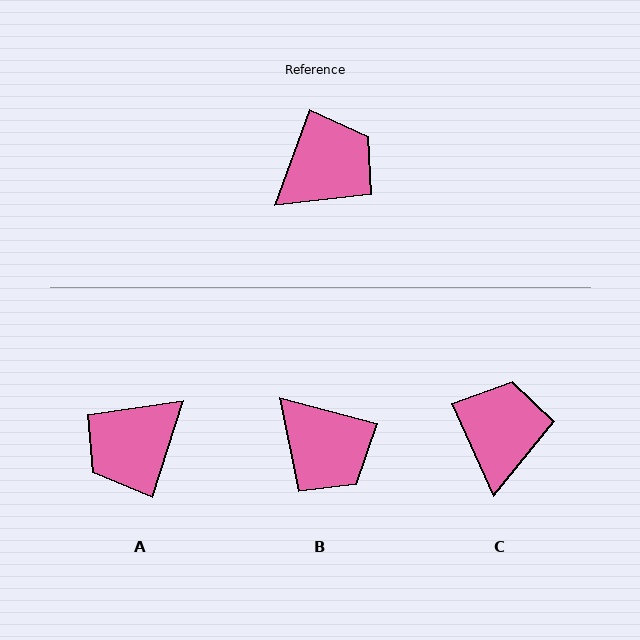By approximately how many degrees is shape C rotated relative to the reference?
Approximately 44 degrees counter-clockwise.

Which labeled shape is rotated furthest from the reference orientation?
A, about 178 degrees away.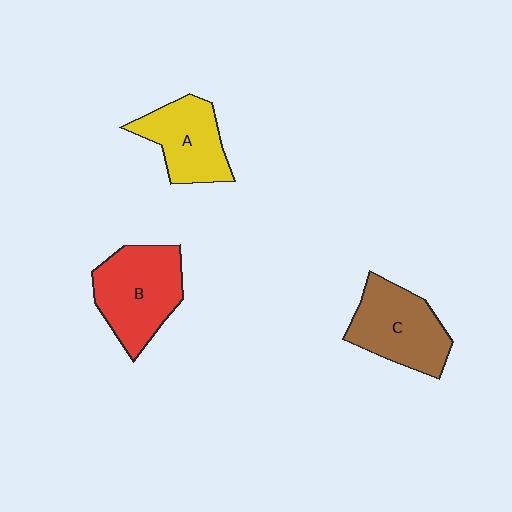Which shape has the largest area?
Shape B (red).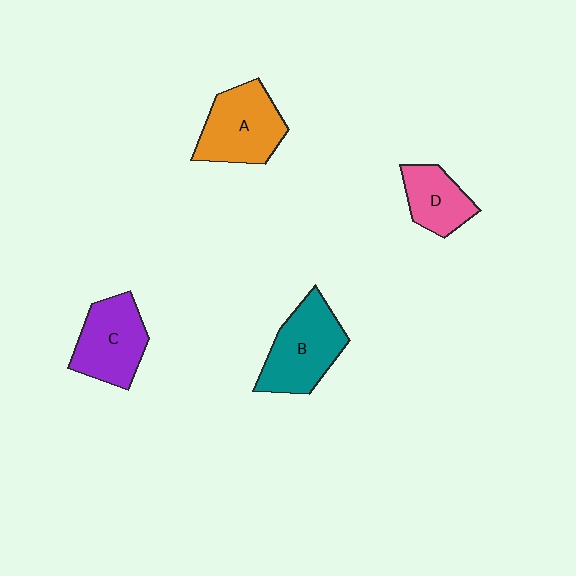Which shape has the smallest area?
Shape D (pink).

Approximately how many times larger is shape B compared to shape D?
Approximately 1.6 times.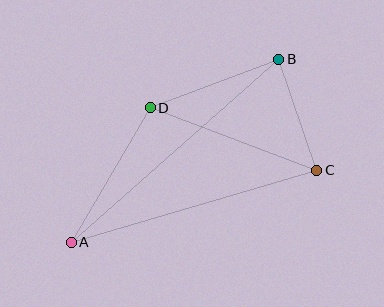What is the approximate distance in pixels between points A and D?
The distance between A and D is approximately 156 pixels.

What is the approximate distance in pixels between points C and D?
The distance between C and D is approximately 178 pixels.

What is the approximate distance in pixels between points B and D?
The distance between B and D is approximately 137 pixels.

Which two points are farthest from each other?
Points A and B are farthest from each other.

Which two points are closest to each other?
Points B and C are closest to each other.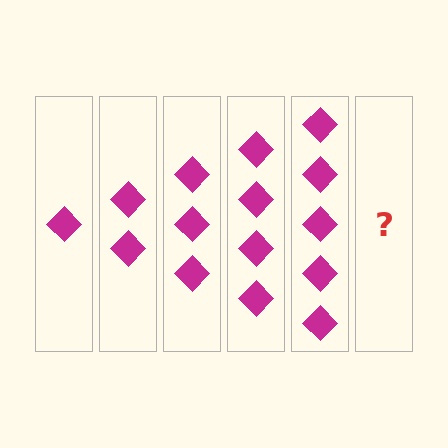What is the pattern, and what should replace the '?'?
The pattern is that each step adds one more diamond. The '?' should be 6 diamonds.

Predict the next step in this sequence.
The next step is 6 diamonds.